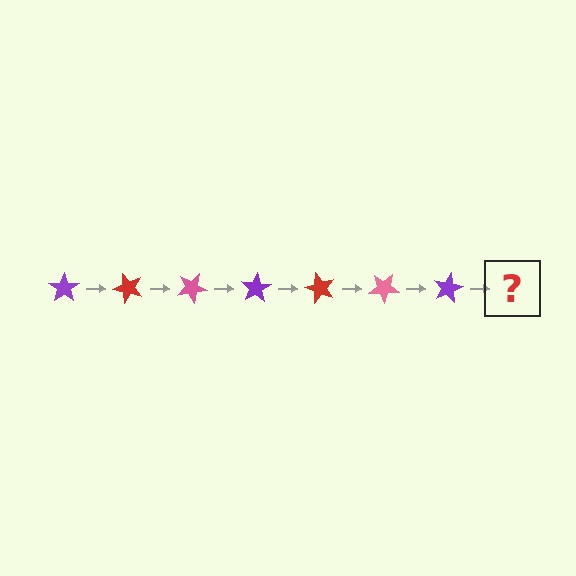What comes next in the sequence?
The next element should be a red star, rotated 350 degrees from the start.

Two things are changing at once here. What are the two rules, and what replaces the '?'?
The two rules are that it rotates 50 degrees each step and the color cycles through purple, red, and pink. The '?' should be a red star, rotated 350 degrees from the start.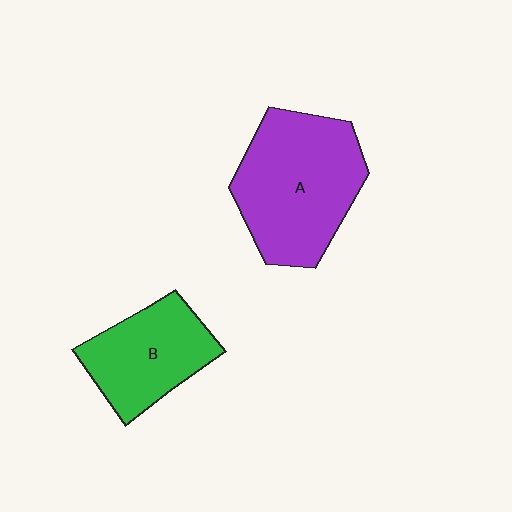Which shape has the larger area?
Shape A (purple).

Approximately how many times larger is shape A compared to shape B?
Approximately 1.5 times.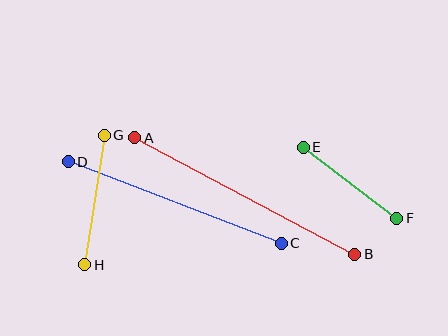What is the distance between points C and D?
The distance is approximately 228 pixels.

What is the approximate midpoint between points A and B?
The midpoint is at approximately (245, 196) pixels.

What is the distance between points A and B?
The distance is approximately 249 pixels.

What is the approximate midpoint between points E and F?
The midpoint is at approximately (350, 183) pixels.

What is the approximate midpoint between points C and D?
The midpoint is at approximately (175, 203) pixels.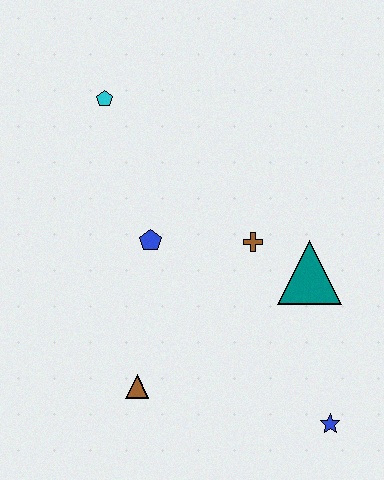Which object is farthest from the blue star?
The cyan pentagon is farthest from the blue star.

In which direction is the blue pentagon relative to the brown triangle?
The blue pentagon is above the brown triangle.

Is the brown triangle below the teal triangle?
Yes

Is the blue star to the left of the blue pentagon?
No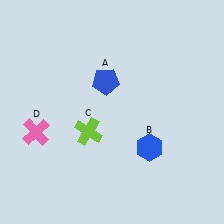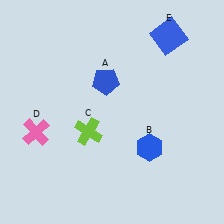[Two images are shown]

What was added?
A blue square (E) was added in Image 2.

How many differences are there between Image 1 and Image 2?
There is 1 difference between the two images.